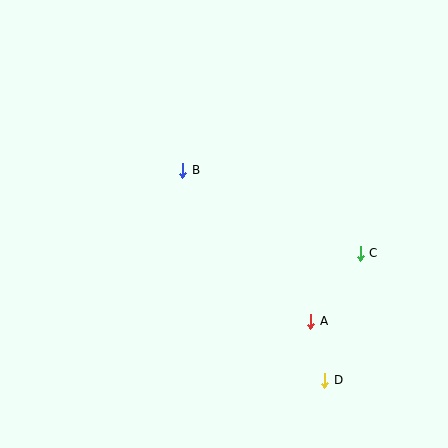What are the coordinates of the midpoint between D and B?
The midpoint between D and B is at (254, 275).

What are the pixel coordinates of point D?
Point D is at (325, 380).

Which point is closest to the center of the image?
Point B at (183, 170) is closest to the center.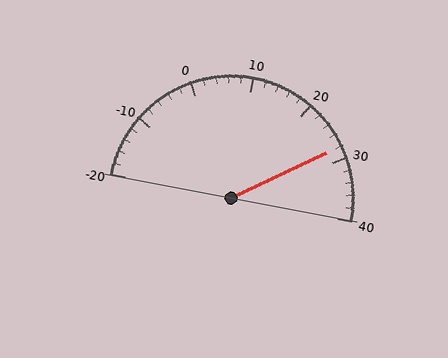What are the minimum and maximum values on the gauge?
The gauge ranges from -20 to 40.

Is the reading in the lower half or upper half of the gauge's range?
The reading is in the upper half of the range (-20 to 40).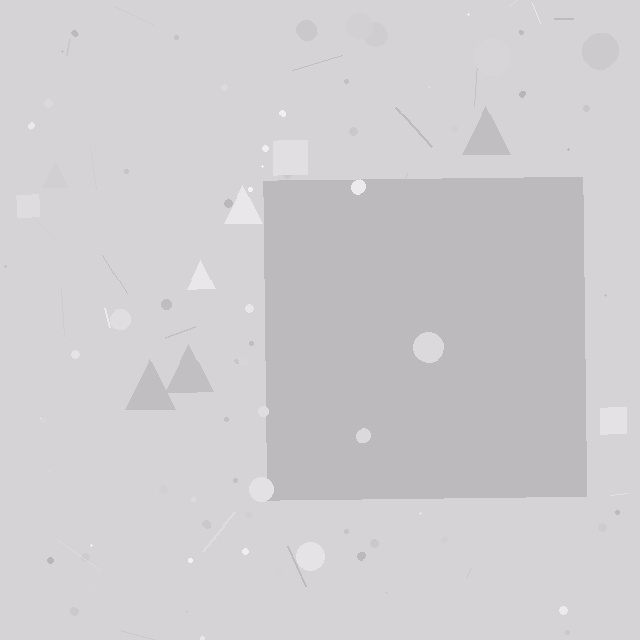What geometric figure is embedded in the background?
A square is embedded in the background.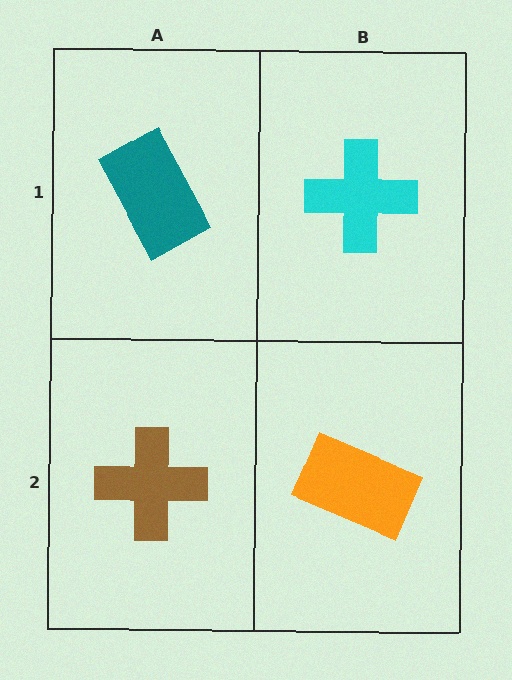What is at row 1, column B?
A cyan cross.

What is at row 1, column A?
A teal rectangle.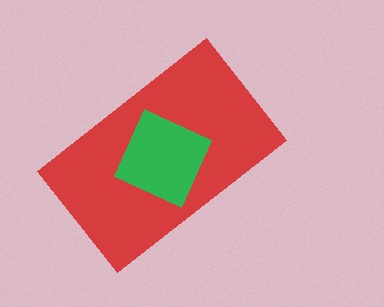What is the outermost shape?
The red rectangle.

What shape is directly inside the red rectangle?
The green diamond.